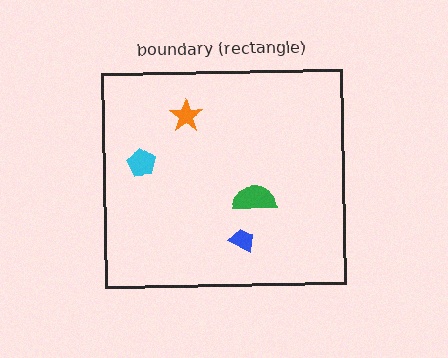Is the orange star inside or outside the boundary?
Inside.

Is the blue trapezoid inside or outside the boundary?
Inside.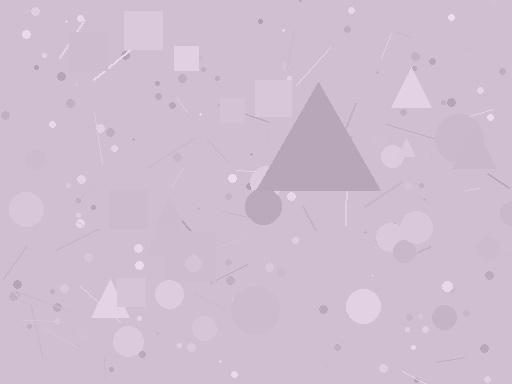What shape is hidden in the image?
A triangle is hidden in the image.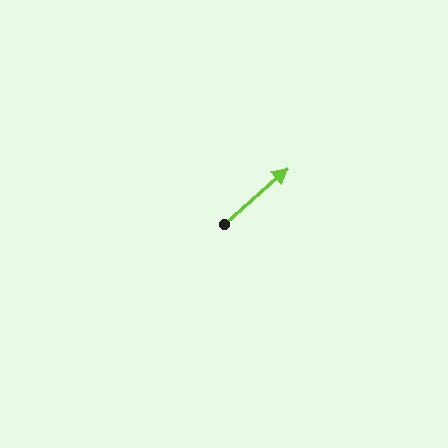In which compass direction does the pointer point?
Northeast.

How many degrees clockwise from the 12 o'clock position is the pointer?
Approximately 48 degrees.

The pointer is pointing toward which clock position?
Roughly 2 o'clock.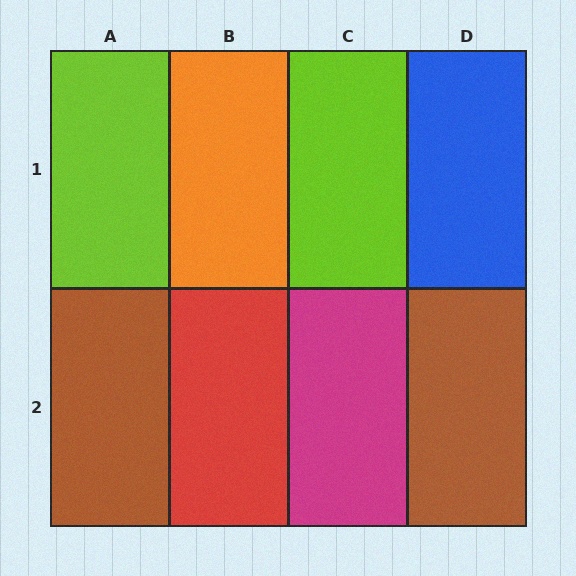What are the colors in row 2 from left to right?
Brown, red, magenta, brown.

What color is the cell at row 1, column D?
Blue.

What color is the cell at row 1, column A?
Lime.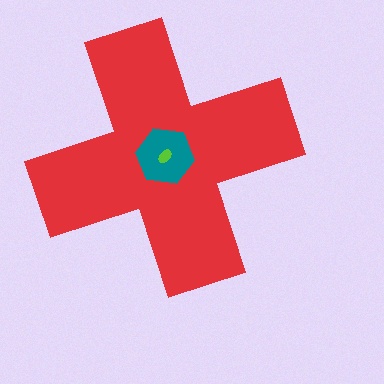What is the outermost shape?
The red cross.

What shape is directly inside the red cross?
The teal hexagon.